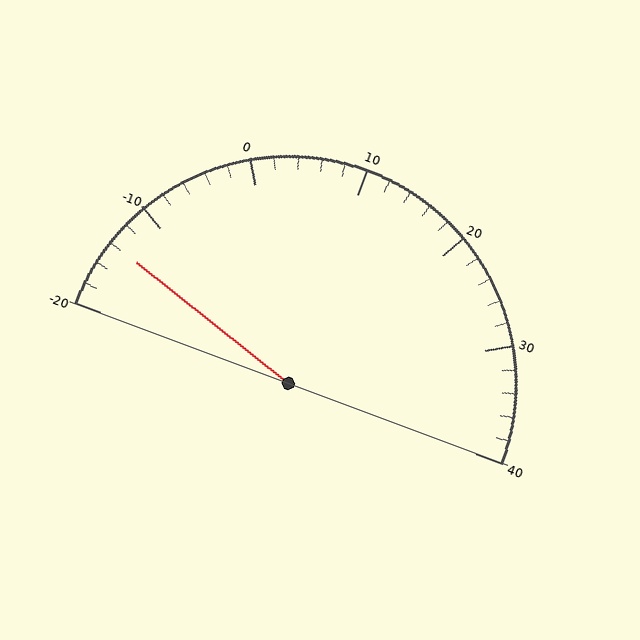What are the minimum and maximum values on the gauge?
The gauge ranges from -20 to 40.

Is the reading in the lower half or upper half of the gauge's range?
The reading is in the lower half of the range (-20 to 40).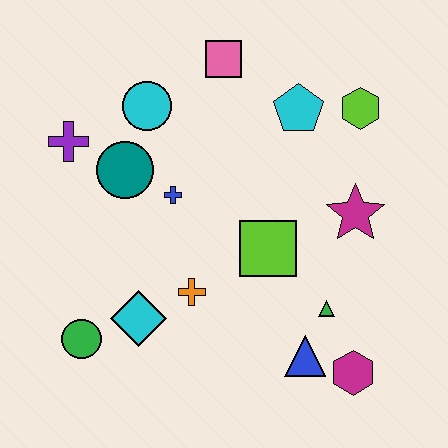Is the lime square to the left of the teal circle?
No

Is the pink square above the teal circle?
Yes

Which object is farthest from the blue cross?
The magenta hexagon is farthest from the blue cross.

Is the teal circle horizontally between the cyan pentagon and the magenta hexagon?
No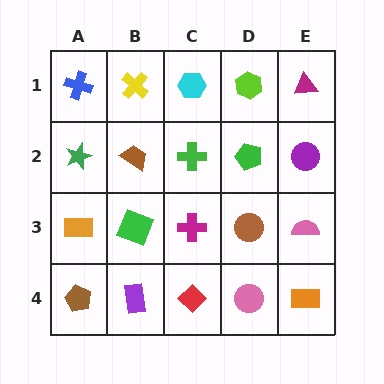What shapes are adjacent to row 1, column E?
A purple circle (row 2, column E), a lime hexagon (row 1, column D).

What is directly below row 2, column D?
A brown circle.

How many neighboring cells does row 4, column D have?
3.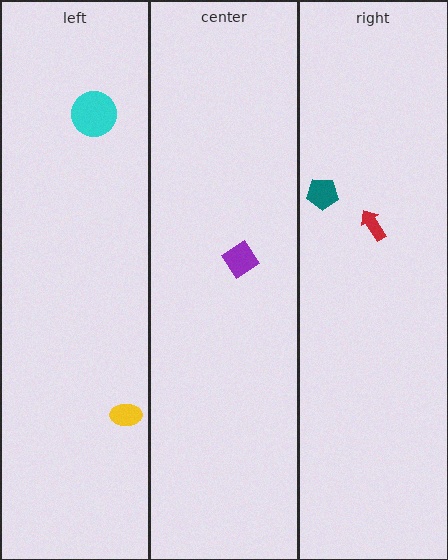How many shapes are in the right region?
2.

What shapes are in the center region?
The purple diamond.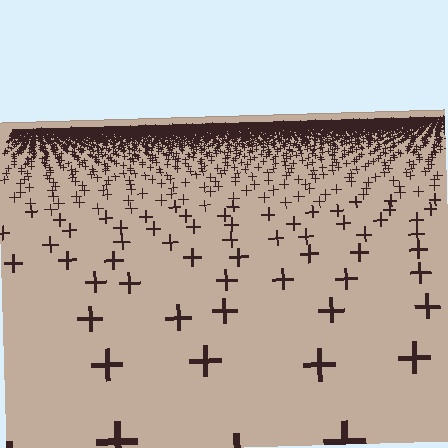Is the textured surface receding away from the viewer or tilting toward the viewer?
The surface is receding away from the viewer. Texture elements get smaller and denser toward the top.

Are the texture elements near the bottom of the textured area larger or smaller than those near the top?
Larger. Near the bottom, elements are closer to the viewer and appear at a bigger on-screen size.